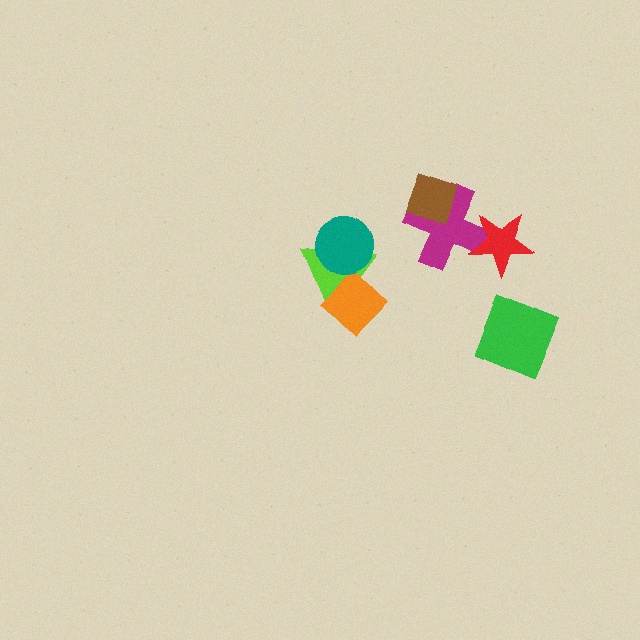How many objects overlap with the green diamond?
0 objects overlap with the green diamond.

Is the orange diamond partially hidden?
No, no other shape covers it.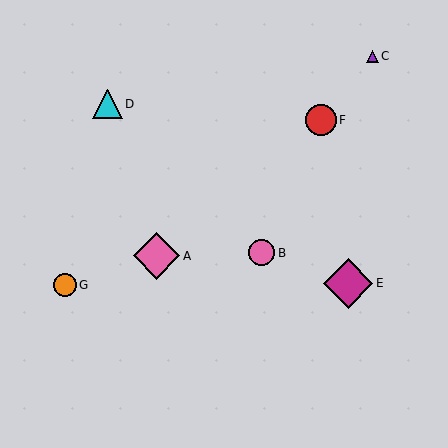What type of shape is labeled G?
Shape G is an orange circle.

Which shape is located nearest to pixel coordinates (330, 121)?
The red circle (labeled F) at (321, 120) is nearest to that location.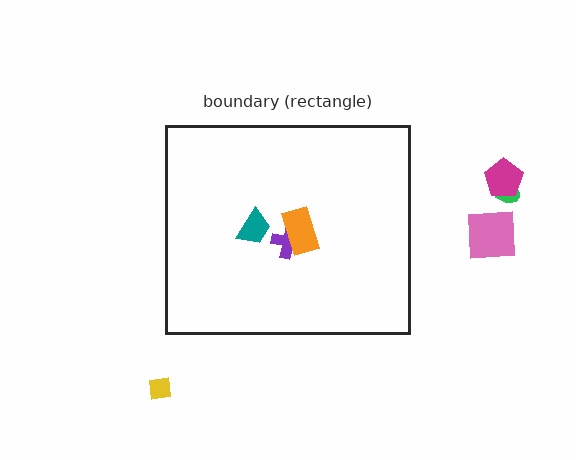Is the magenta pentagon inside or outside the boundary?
Outside.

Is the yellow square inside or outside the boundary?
Outside.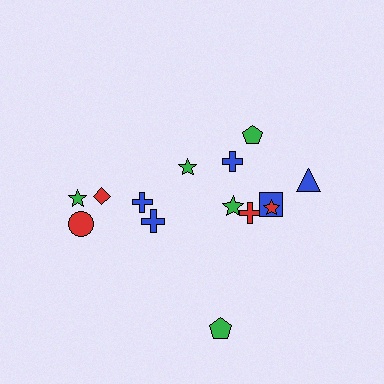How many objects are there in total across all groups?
There are 14 objects.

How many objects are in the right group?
There are 8 objects.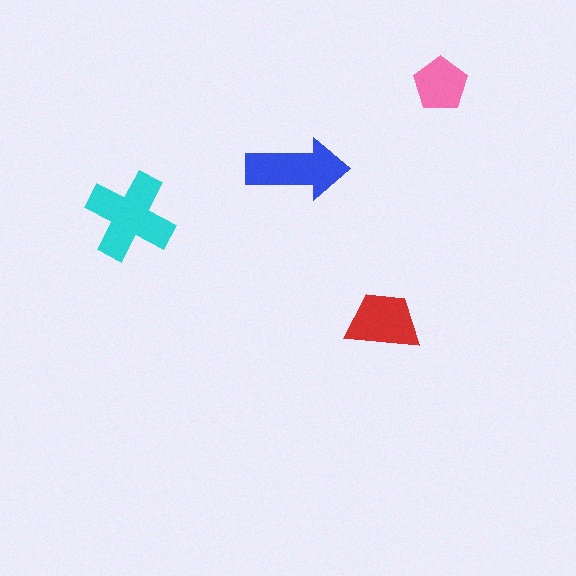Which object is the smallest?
The pink pentagon.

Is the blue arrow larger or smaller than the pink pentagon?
Larger.